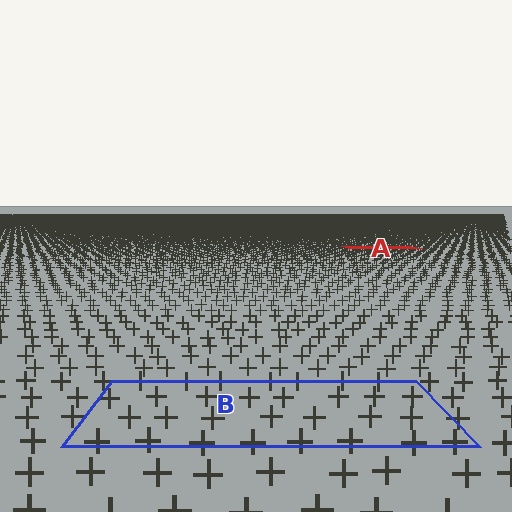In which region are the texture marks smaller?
The texture marks are smaller in region A, because it is farther away.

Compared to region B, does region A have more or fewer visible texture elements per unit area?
Region A has more texture elements per unit area — they are packed more densely because it is farther away.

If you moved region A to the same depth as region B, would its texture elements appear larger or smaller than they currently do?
They would appear larger. At a closer depth, the same texture elements are projected at a bigger on-screen size.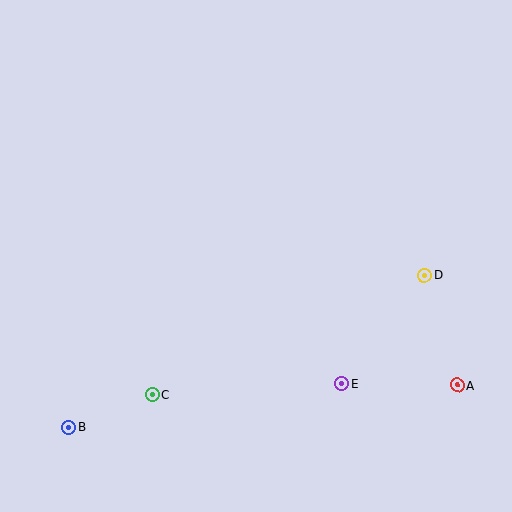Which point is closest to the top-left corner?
Point C is closest to the top-left corner.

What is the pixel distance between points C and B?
The distance between C and B is 89 pixels.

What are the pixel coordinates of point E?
Point E is at (342, 384).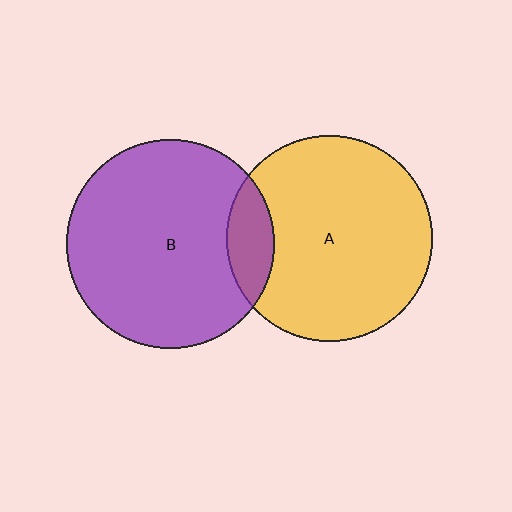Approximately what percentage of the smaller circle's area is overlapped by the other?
Approximately 15%.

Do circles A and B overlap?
Yes.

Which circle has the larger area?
Circle B (purple).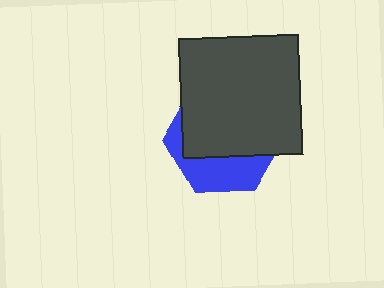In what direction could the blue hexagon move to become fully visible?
The blue hexagon could move down. That would shift it out from behind the dark gray square entirely.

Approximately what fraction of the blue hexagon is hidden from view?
Roughly 66% of the blue hexagon is hidden behind the dark gray square.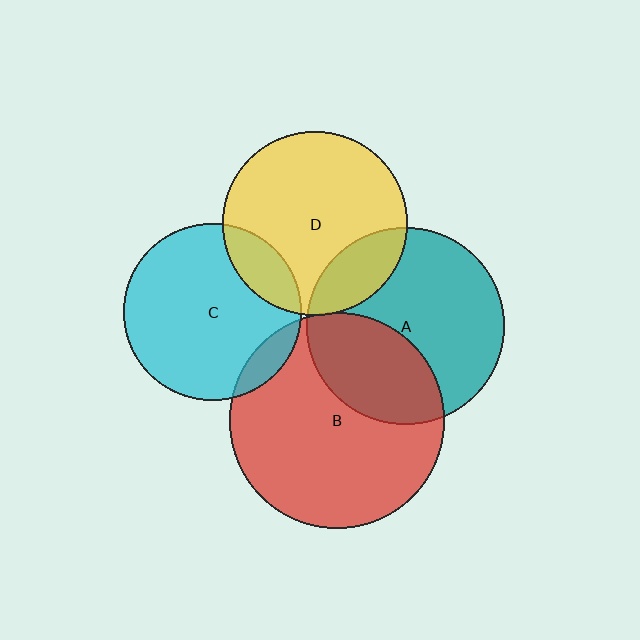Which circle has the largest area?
Circle B (red).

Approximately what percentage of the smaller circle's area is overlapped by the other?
Approximately 15%.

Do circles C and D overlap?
Yes.